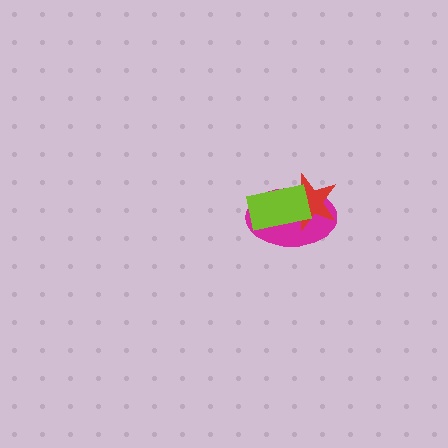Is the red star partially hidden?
Yes, it is partially covered by another shape.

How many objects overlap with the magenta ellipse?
2 objects overlap with the magenta ellipse.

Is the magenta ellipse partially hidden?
Yes, it is partially covered by another shape.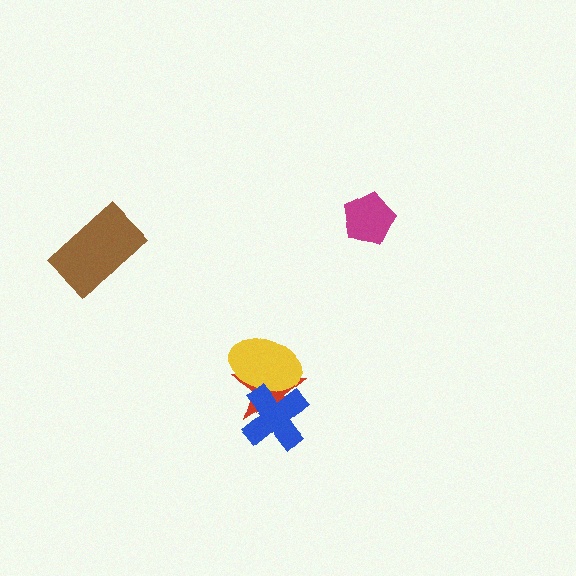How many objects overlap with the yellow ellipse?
2 objects overlap with the yellow ellipse.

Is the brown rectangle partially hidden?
No, no other shape covers it.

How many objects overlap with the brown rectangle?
0 objects overlap with the brown rectangle.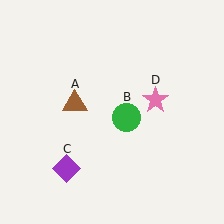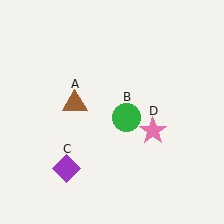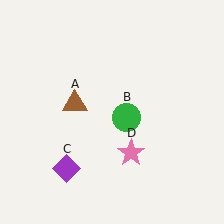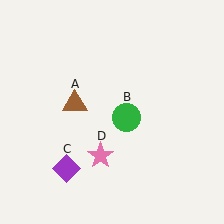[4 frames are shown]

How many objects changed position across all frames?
1 object changed position: pink star (object D).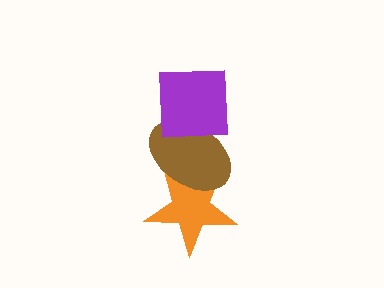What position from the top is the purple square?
The purple square is 1st from the top.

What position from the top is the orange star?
The orange star is 3rd from the top.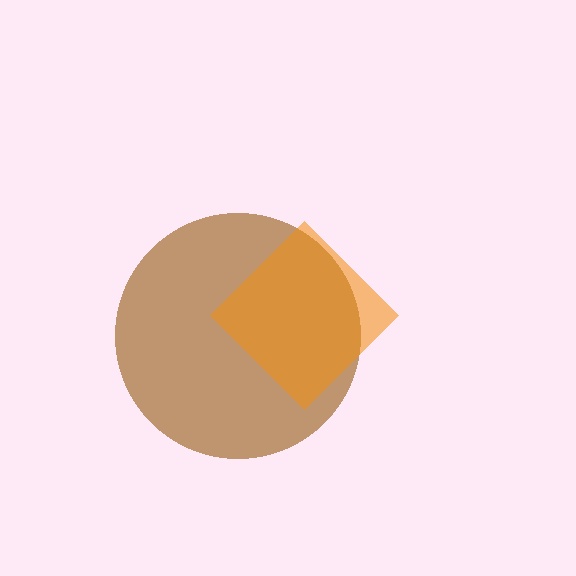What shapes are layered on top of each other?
The layered shapes are: a brown circle, an orange diamond.